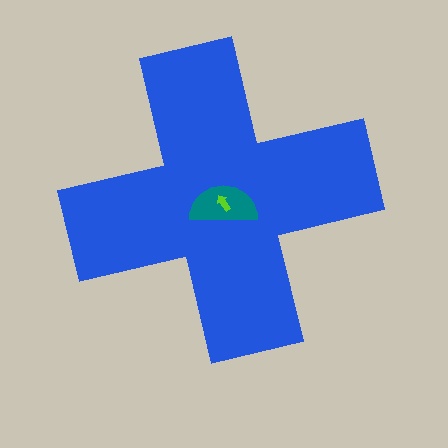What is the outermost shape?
The blue cross.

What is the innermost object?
The lime arrow.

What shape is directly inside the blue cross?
The teal semicircle.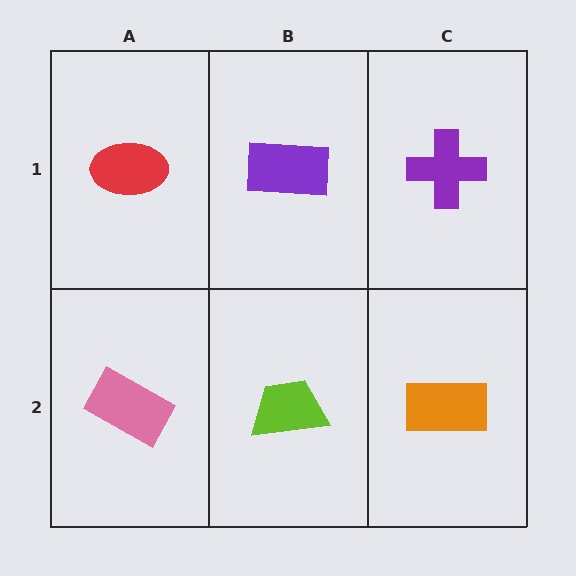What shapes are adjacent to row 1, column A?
A pink rectangle (row 2, column A), a purple rectangle (row 1, column B).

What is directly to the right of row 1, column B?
A purple cross.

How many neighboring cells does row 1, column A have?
2.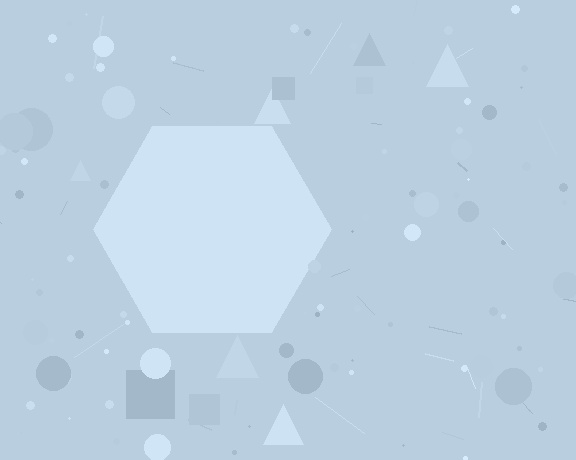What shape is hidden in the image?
A hexagon is hidden in the image.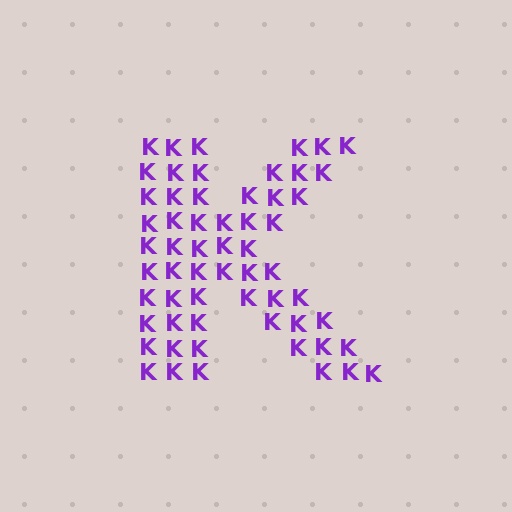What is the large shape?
The large shape is the letter K.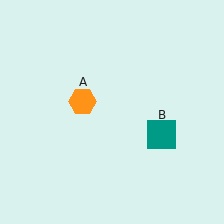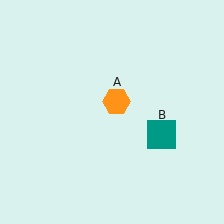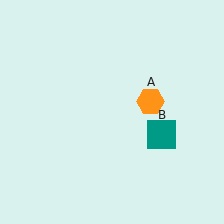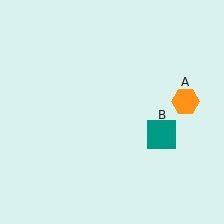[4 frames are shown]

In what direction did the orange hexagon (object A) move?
The orange hexagon (object A) moved right.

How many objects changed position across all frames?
1 object changed position: orange hexagon (object A).